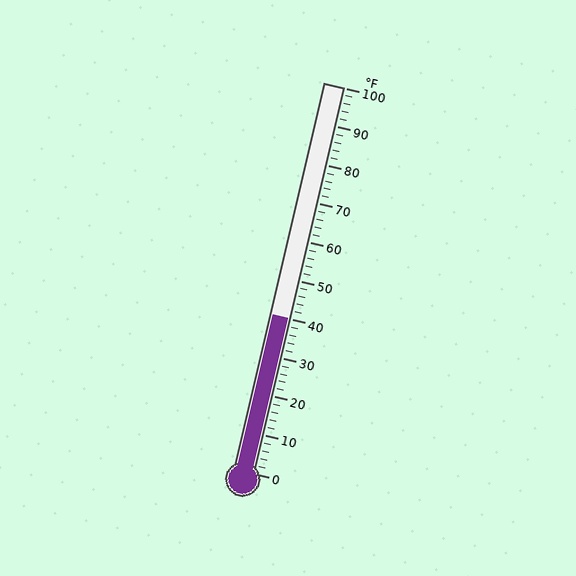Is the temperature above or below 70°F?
The temperature is below 70°F.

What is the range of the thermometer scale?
The thermometer scale ranges from 0°F to 100°F.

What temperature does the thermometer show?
The thermometer shows approximately 40°F.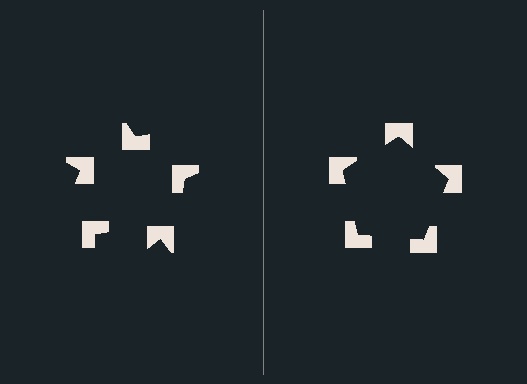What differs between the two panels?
The notched squares are positioned identically on both sides; only the wedge orientations differ. On the right they align to a pentagon; on the left they are misaligned.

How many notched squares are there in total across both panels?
10 — 5 on each side.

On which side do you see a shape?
An illusory pentagon appears on the right side. On the left side the wedge cuts are rotated, so no coherent shape forms.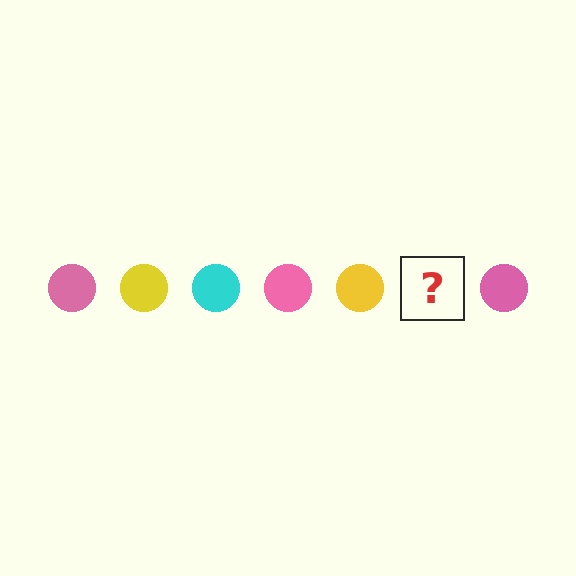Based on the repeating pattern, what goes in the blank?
The blank should be a cyan circle.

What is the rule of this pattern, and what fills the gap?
The rule is that the pattern cycles through pink, yellow, cyan circles. The gap should be filled with a cyan circle.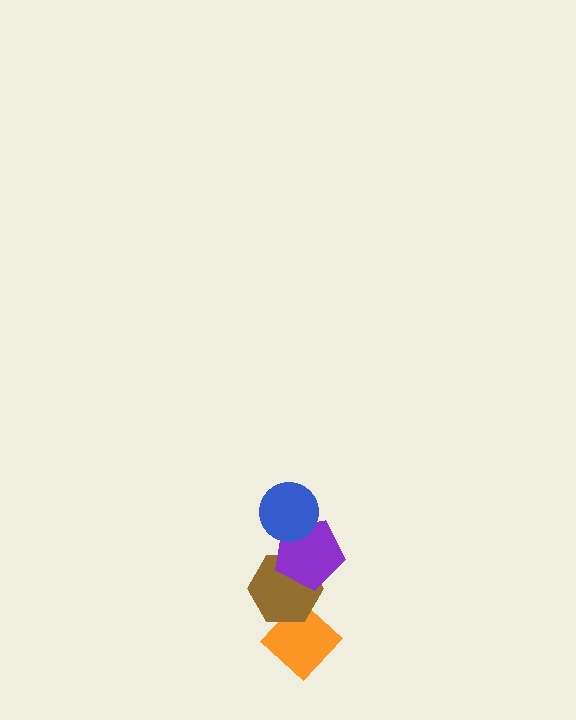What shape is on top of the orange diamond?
The brown hexagon is on top of the orange diamond.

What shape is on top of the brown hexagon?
The purple pentagon is on top of the brown hexagon.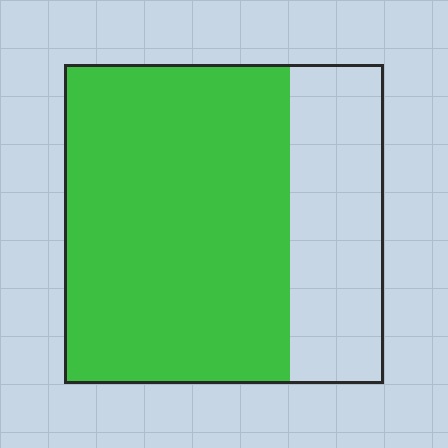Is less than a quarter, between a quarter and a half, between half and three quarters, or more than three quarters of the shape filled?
Between half and three quarters.